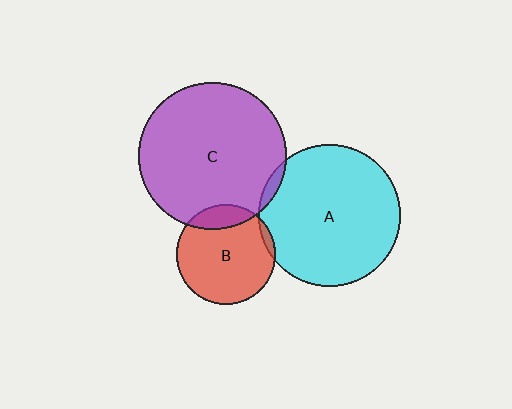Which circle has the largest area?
Circle C (purple).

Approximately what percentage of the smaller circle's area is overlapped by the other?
Approximately 5%.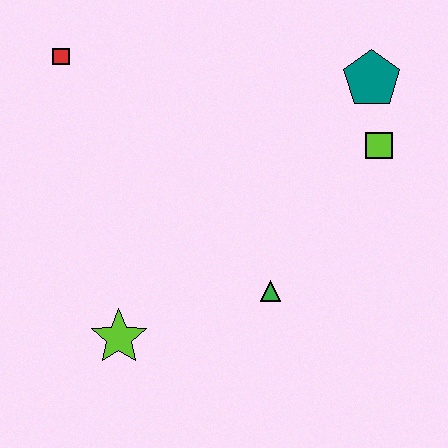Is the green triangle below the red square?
Yes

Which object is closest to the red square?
The lime star is closest to the red square.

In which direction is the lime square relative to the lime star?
The lime square is to the right of the lime star.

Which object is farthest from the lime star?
The teal pentagon is farthest from the lime star.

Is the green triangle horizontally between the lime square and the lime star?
Yes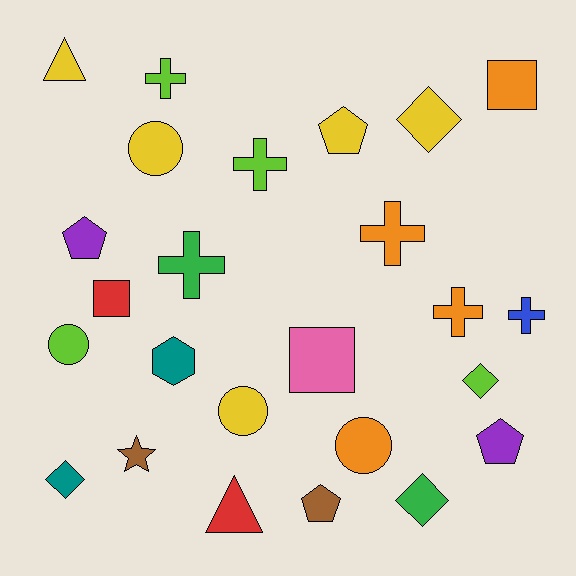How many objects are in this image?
There are 25 objects.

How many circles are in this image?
There are 4 circles.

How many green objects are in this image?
There are 2 green objects.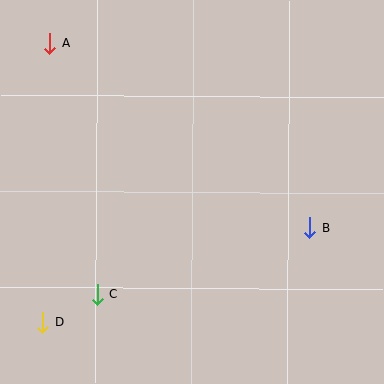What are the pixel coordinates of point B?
Point B is at (310, 227).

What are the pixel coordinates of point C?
Point C is at (97, 295).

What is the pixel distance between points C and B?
The distance between C and B is 223 pixels.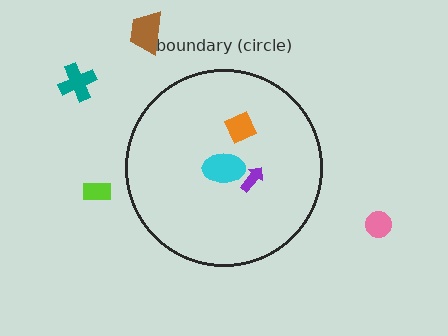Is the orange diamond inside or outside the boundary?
Inside.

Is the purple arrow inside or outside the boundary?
Inside.